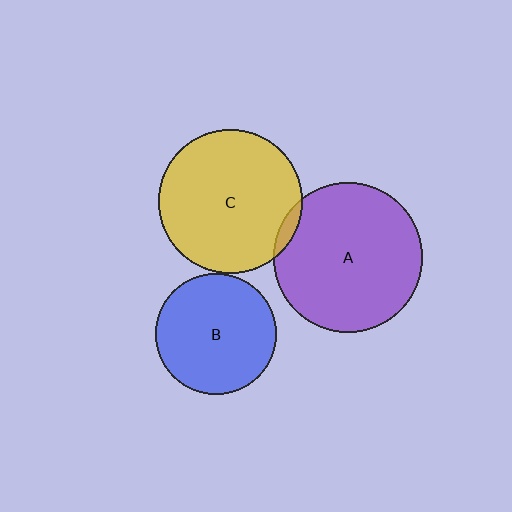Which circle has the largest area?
Circle A (purple).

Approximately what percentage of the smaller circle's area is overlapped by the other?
Approximately 5%.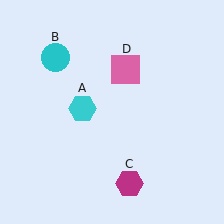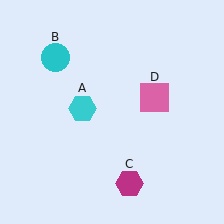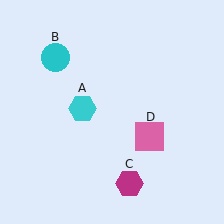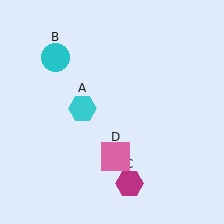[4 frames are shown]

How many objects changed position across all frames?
1 object changed position: pink square (object D).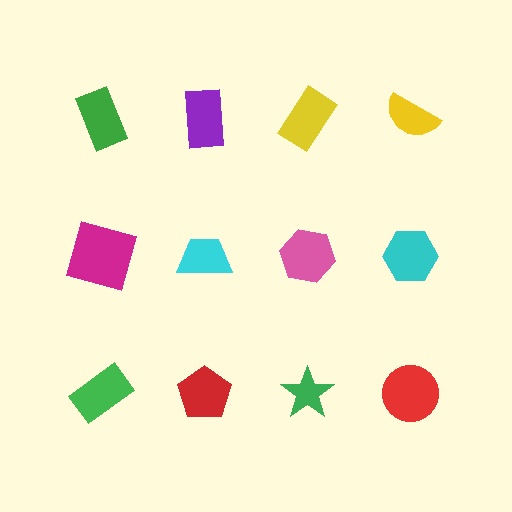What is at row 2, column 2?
A cyan trapezoid.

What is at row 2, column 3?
A pink hexagon.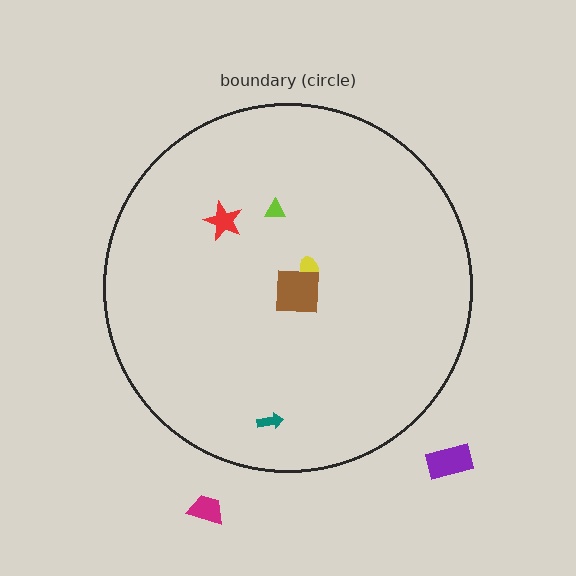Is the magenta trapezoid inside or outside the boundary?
Outside.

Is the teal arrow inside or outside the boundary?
Inside.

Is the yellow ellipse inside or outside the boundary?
Inside.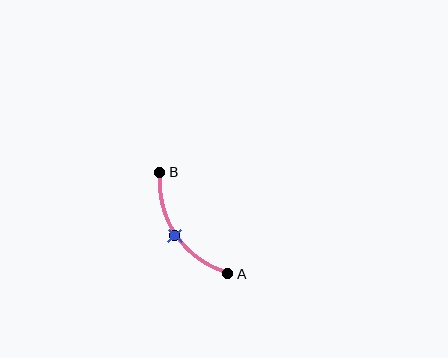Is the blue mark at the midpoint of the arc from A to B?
Yes. The blue mark lies on the arc at equal arc-length from both A and B — it is the arc midpoint.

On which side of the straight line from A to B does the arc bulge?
The arc bulges below and to the left of the straight line connecting A and B.